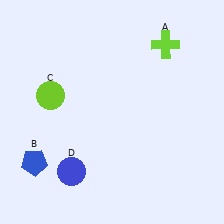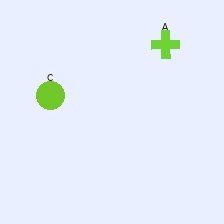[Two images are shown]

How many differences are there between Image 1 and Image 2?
There are 2 differences between the two images.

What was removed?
The blue circle (D), the blue pentagon (B) were removed in Image 2.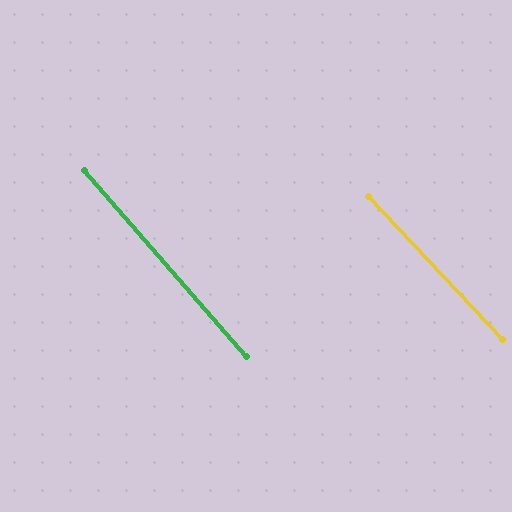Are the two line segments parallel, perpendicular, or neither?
Parallel — their directions differ by only 1.8°.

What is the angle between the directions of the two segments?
Approximately 2 degrees.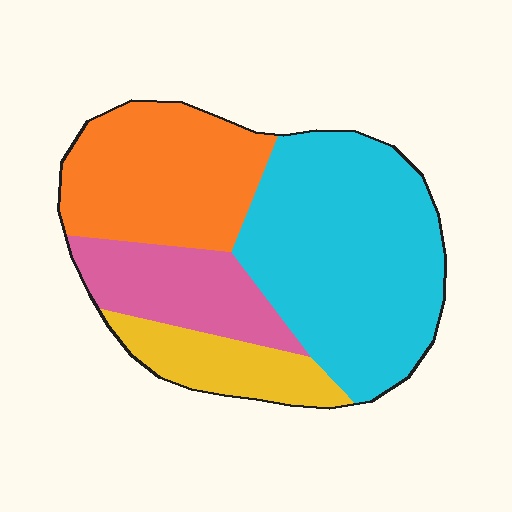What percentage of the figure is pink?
Pink covers around 15% of the figure.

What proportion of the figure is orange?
Orange takes up between a quarter and a half of the figure.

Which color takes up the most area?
Cyan, at roughly 45%.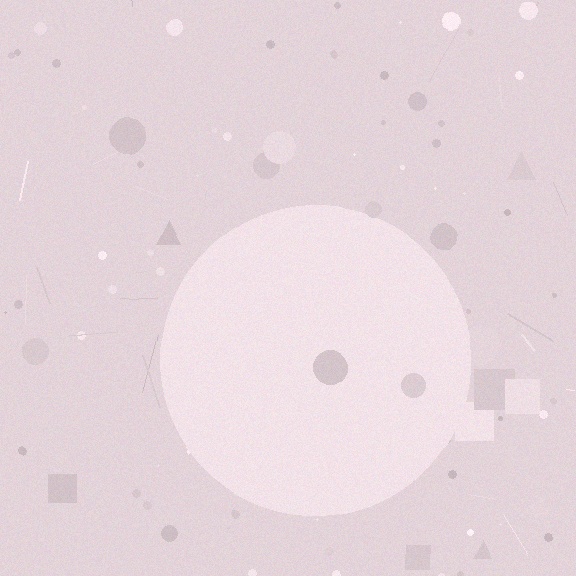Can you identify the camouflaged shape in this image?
The camouflaged shape is a circle.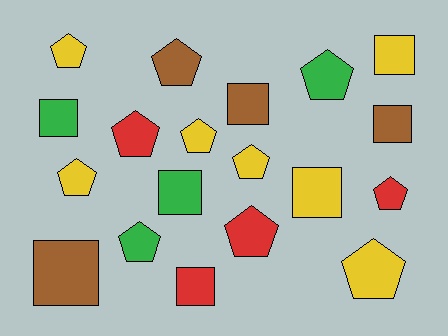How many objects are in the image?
There are 19 objects.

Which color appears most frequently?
Yellow, with 7 objects.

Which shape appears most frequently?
Pentagon, with 11 objects.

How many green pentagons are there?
There are 2 green pentagons.